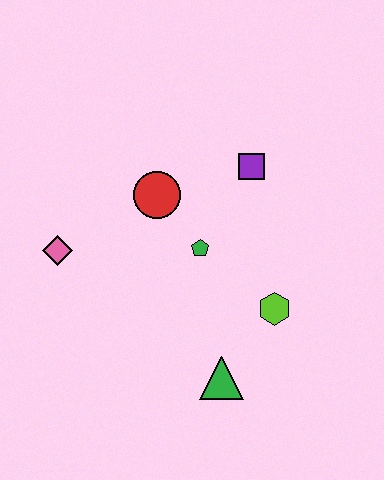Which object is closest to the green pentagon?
The red circle is closest to the green pentagon.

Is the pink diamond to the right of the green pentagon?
No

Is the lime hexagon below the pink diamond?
Yes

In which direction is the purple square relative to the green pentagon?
The purple square is above the green pentagon.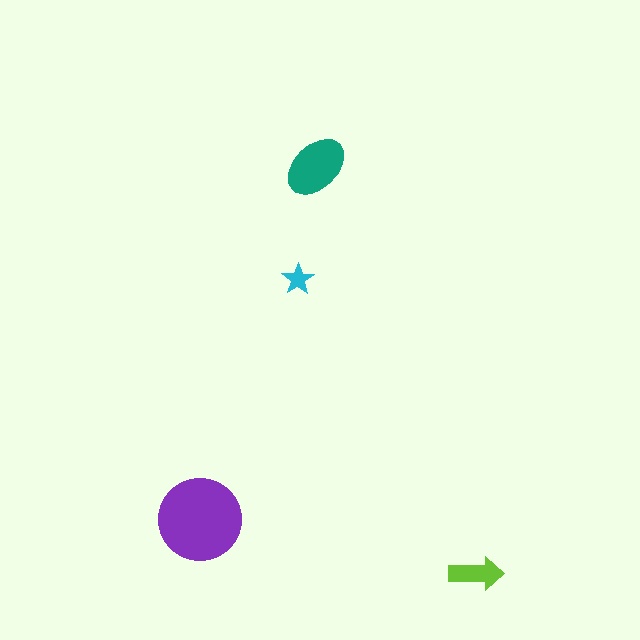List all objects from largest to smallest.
The purple circle, the teal ellipse, the lime arrow, the cyan star.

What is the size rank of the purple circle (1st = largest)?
1st.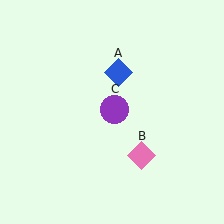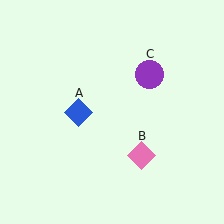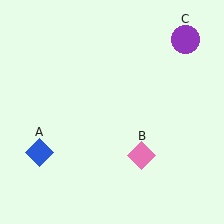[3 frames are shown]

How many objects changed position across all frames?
2 objects changed position: blue diamond (object A), purple circle (object C).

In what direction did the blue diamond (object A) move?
The blue diamond (object A) moved down and to the left.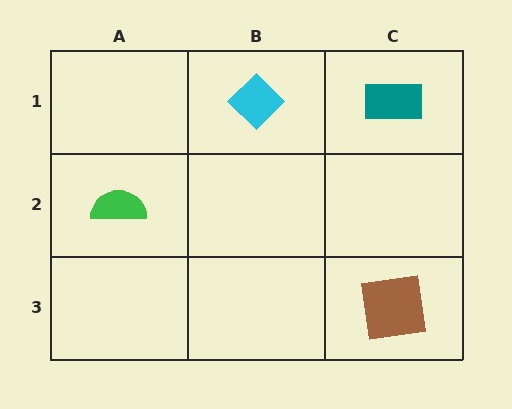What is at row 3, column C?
A brown square.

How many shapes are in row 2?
1 shape.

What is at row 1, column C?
A teal rectangle.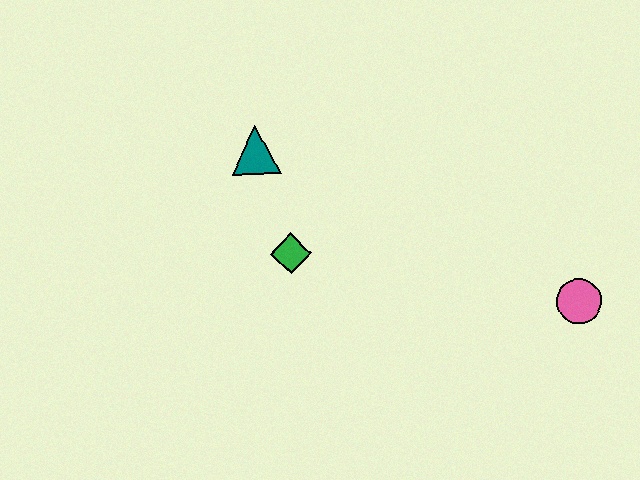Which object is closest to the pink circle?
The green diamond is closest to the pink circle.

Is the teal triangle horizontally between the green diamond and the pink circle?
No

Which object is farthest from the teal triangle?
The pink circle is farthest from the teal triangle.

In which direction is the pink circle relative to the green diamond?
The pink circle is to the right of the green diamond.